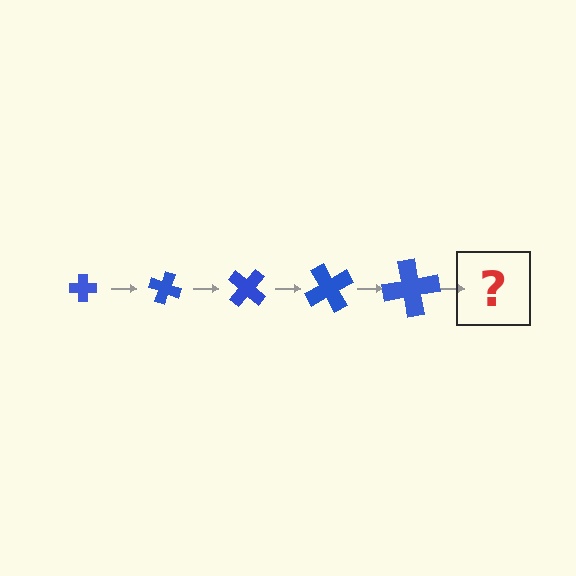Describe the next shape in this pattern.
It should be a cross, larger than the previous one and rotated 100 degrees from the start.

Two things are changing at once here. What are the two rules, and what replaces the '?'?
The two rules are that the cross grows larger each step and it rotates 20 degrees each step. The '?' should be a cross, larger than the previous one and rotated 100 degrees from the start.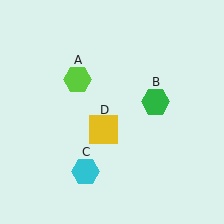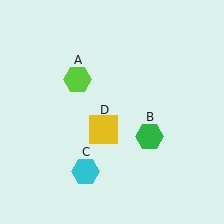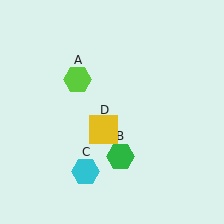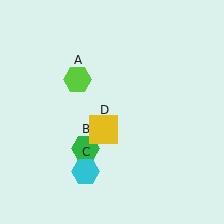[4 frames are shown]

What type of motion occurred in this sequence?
The green hexagon (object B) rotated clockwise around the center of the scene.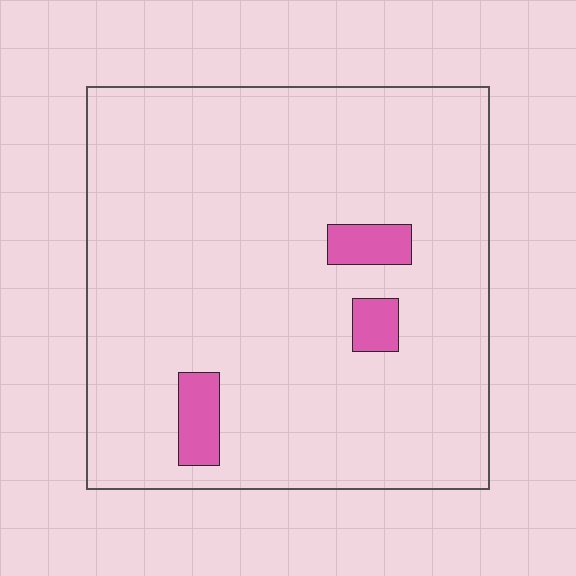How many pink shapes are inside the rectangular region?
3.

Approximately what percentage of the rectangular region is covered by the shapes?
Approximately 5%.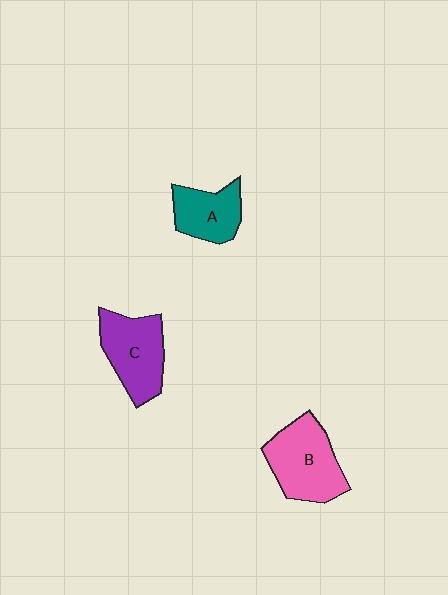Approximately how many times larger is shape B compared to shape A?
Approximately 1.5 times.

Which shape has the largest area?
Shape B (pink).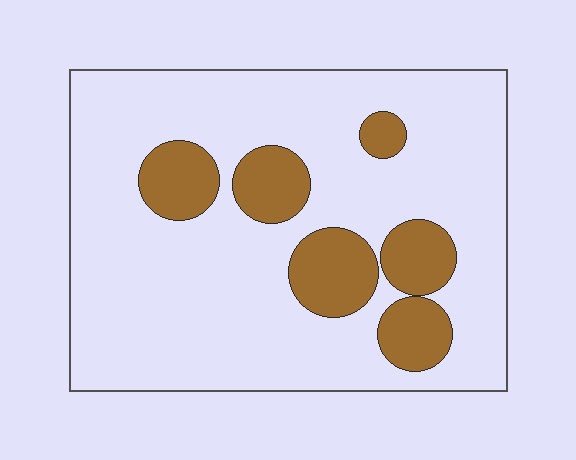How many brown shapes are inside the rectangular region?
6.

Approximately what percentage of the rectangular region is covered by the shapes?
Approximately 20%.